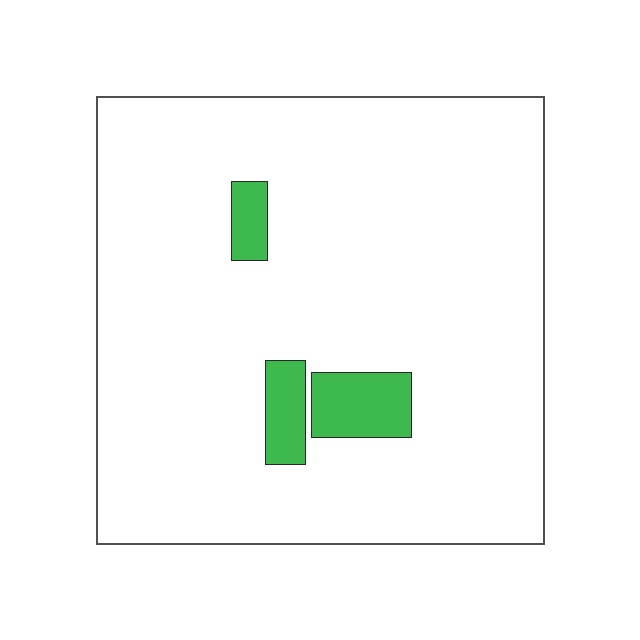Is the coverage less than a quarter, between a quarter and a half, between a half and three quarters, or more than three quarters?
Less than a quarter.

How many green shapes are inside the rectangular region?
3.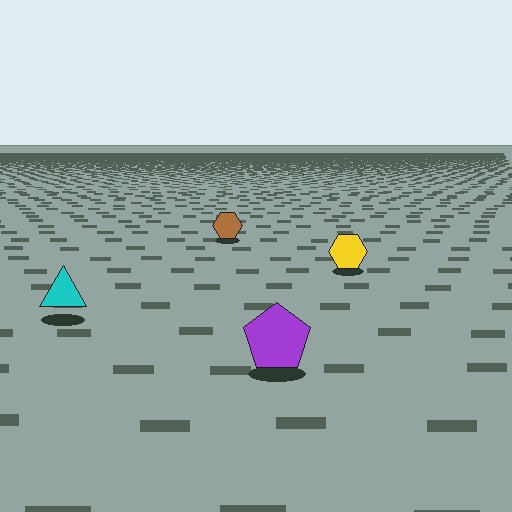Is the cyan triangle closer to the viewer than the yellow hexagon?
Yes. The cyan triangle is closer — you can tell from the texture gradient: the ground texture is coarser near it.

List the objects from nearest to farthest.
From nearest to farthest: the purple pentagon, the cyan triangle, the yellow hexagon, the brown hexagon.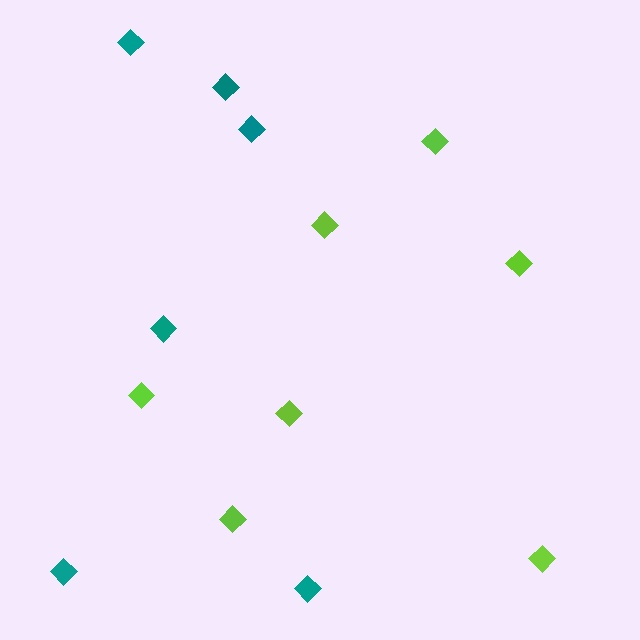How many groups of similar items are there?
There are 2 groups: one group of teal diamonds (6) and one group of lime diamonds (7).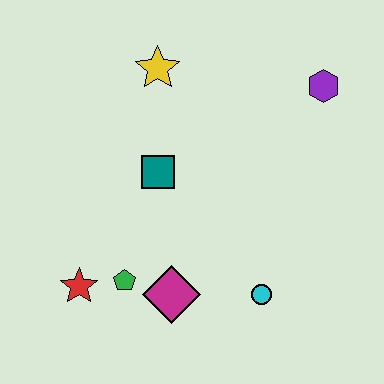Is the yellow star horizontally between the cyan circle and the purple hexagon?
No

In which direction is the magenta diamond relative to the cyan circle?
The magenta diamond is to the left of the cyan circle.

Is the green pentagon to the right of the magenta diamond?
No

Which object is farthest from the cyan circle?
The yellow star is farthest from the cyan circle.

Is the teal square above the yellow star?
No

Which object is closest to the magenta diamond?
The green pentagon is closest to the magenta diamond.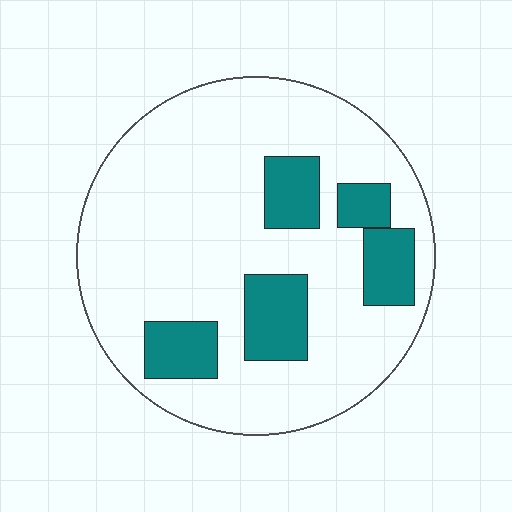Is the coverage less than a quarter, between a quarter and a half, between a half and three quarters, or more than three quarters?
Less than a quarter.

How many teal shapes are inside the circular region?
5.